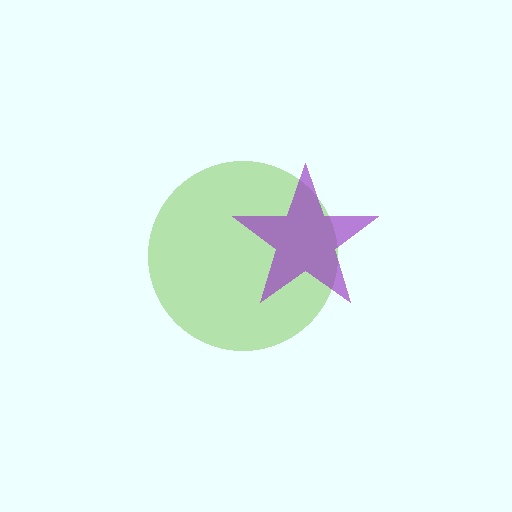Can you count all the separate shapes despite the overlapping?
Yes, there are 2 separate shapes.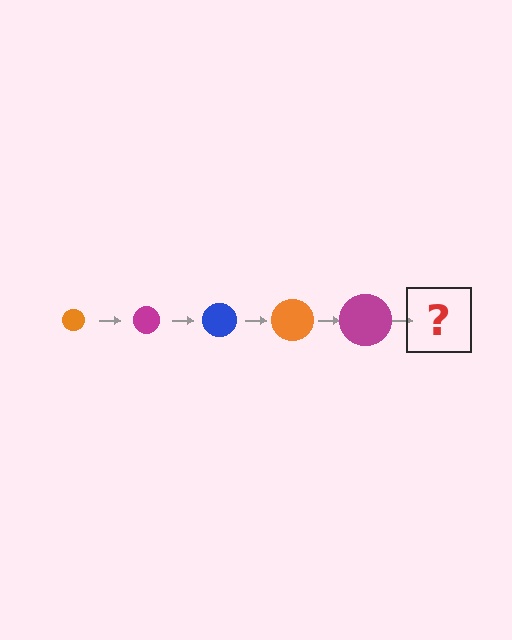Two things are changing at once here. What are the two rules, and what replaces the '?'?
The two rules are that the circle grows larger each step and the color cycles through orange, magenta, and blue. The '?' should be a blue circle, larger than the previous one.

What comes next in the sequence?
The next element should be a blue circle, larger than the previous one.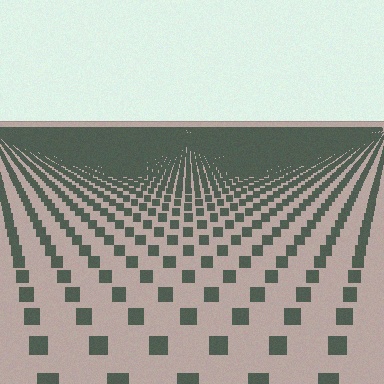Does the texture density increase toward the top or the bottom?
Density increases toward the top.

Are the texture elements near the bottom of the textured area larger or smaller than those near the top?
Larger. Near the bottom, elements are closer to the viewer and appear at a bigger on-screen size.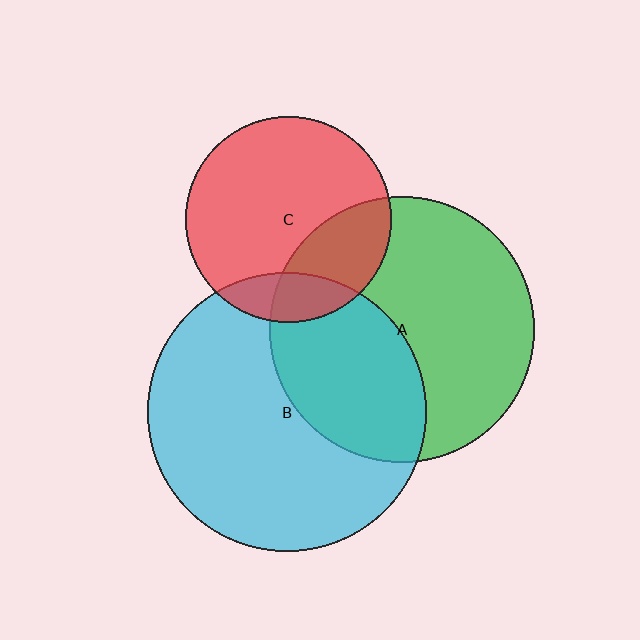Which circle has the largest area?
Circle B (cyan).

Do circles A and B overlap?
Yes.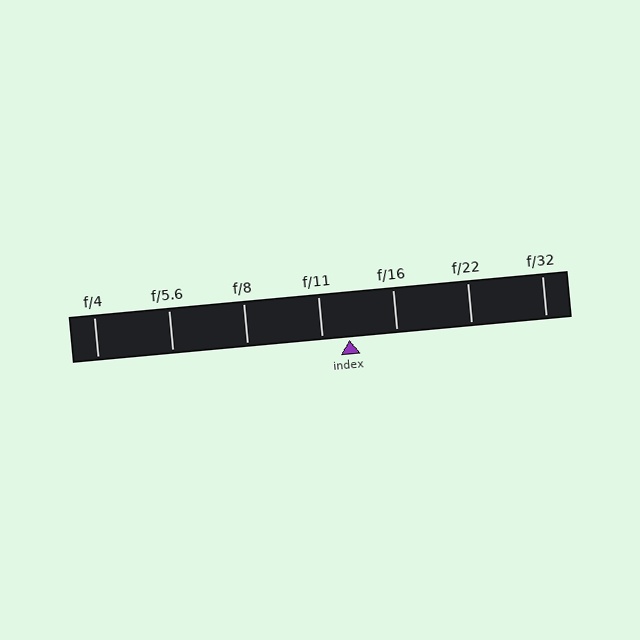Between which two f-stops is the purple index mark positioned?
The index mark is between f/11 and f/16.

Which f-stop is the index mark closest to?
The index mark is closest to f/11.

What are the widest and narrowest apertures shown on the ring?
The widest aperture shown is f/4 and the narrowest is f/32.